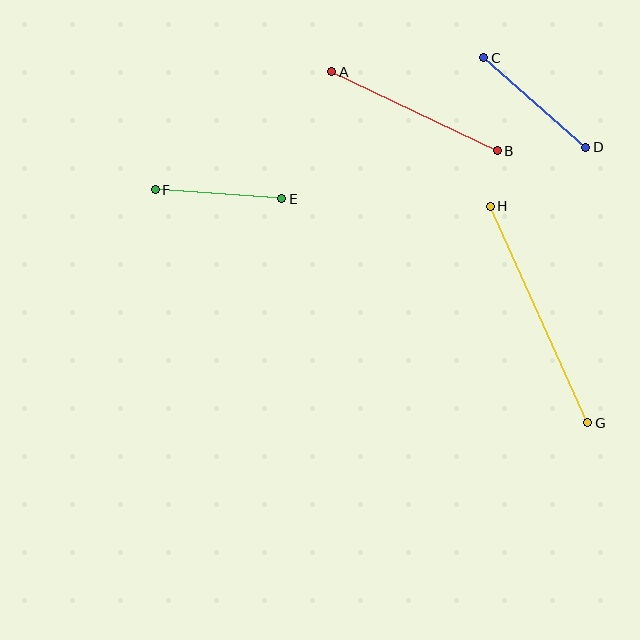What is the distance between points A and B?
The distance is approximately 183 pixels.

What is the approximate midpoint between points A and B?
The midpoint is at approximately (414, 111) pixels.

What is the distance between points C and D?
The distance is approximately 136 pixels.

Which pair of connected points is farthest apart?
Points G and H are farthest apart.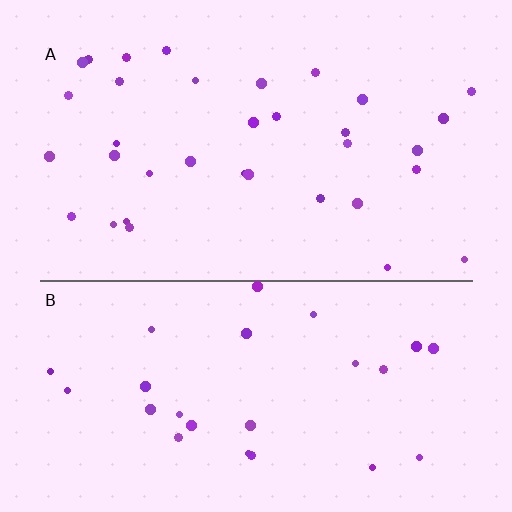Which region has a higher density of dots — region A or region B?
A (the top).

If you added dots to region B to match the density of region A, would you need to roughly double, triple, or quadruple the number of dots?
Approximately double.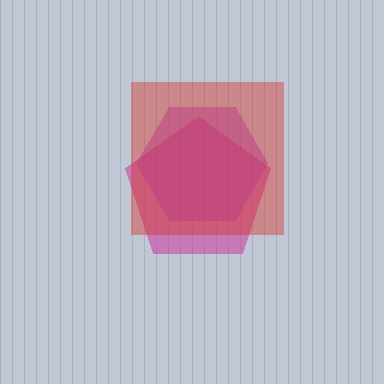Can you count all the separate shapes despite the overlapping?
Yes, there are 3 separate shapes.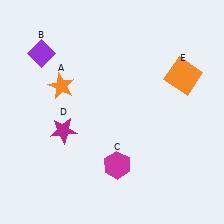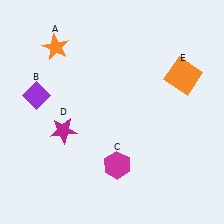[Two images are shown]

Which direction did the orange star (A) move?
The orange star (A) moved up.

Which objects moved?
The objects that moved are: the orange star (A), the purple diamond (B).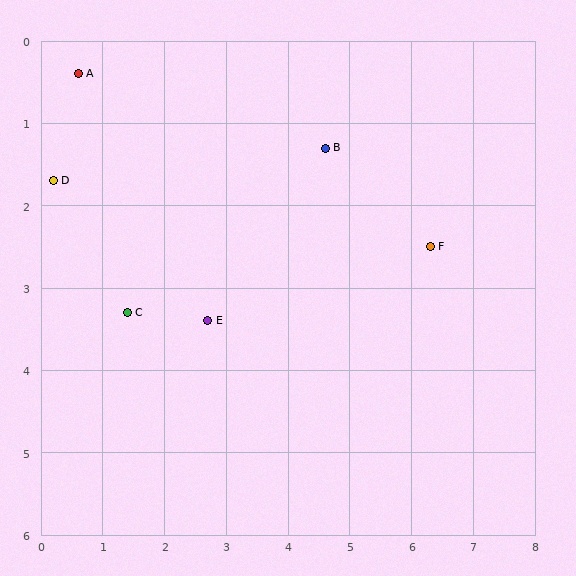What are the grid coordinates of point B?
Point B is at approximately (4.6, 1.3).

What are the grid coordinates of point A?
Point A is at approximately (0.6, 0.4).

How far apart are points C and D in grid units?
Points C and D are about 2.0 grid units apart.